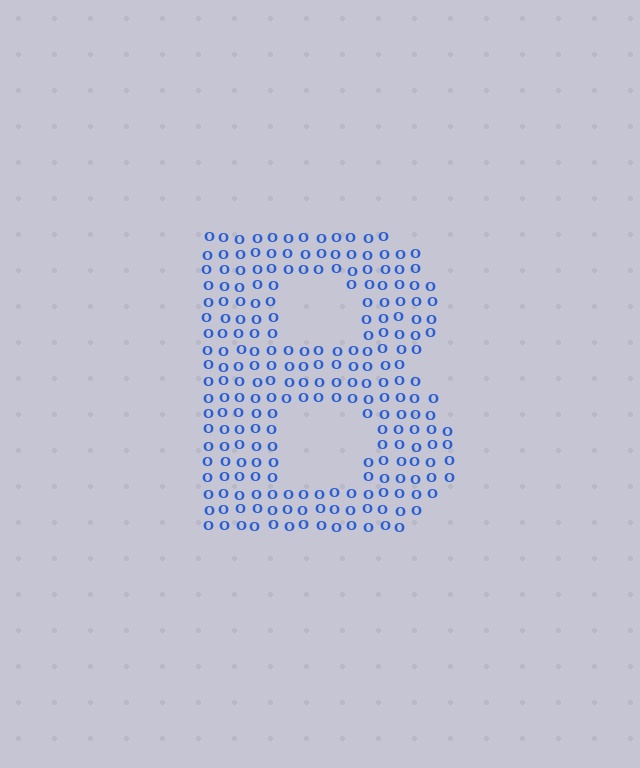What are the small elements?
The small elements are letter O's.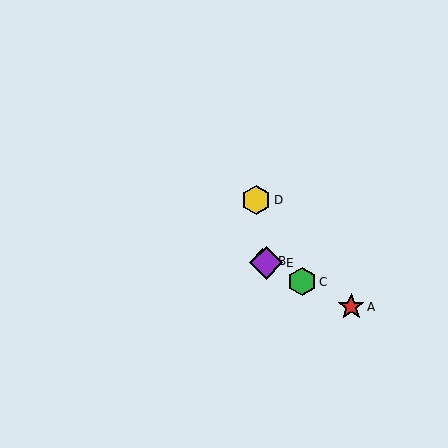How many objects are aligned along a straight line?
4 objects (A, B, C, E) are aligned along a straight line.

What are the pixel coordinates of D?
Object D is at (256, 200).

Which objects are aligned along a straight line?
Objects A, B, C, E are aligned along a straight line.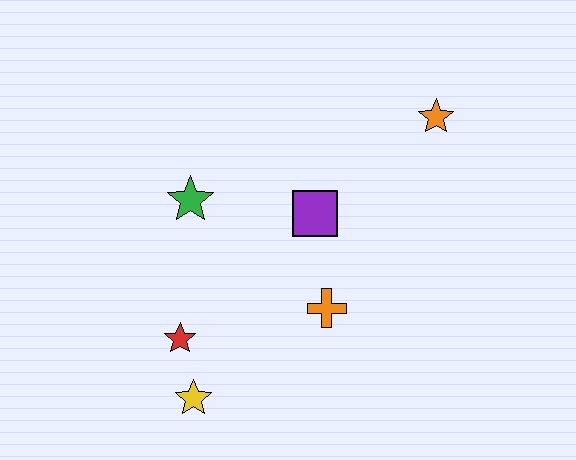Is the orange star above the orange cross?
Yes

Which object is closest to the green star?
The purple square is closest to the green star.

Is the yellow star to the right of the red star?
Yes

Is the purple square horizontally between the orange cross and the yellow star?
Yes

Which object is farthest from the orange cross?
The orange star is farthest from the orange cross.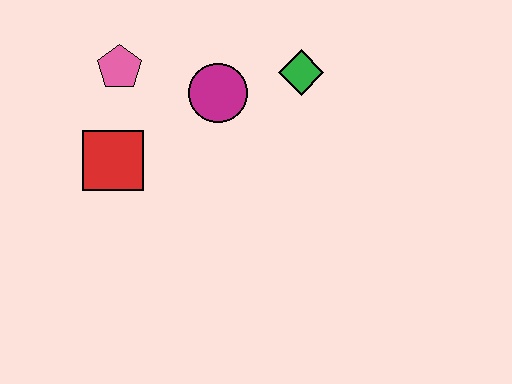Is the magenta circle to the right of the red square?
Yes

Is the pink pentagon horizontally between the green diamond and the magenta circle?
No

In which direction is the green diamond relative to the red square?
The green diamond is to the right of the red square.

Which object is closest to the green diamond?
The magenta circle is closest to the green diamond.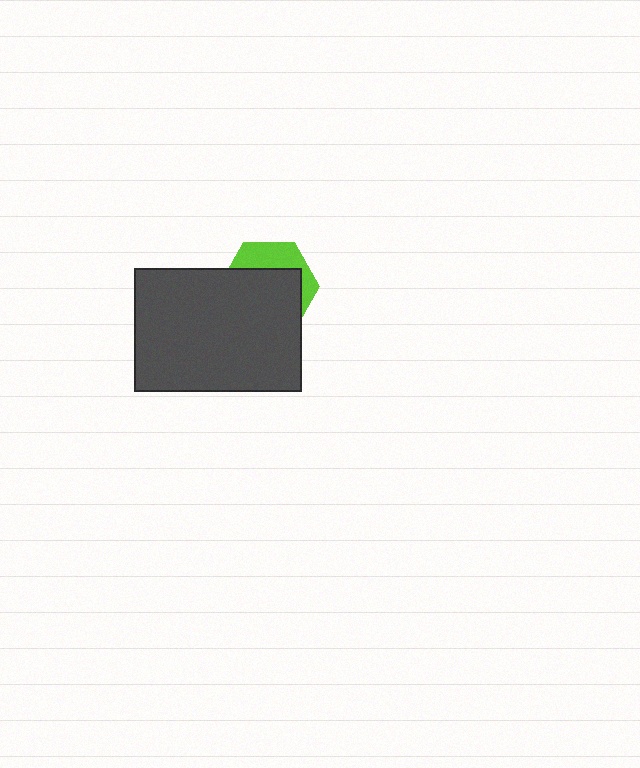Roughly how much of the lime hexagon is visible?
A small part of it is visible (roughly 33%).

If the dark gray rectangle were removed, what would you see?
You would see the complete lime hexagon.